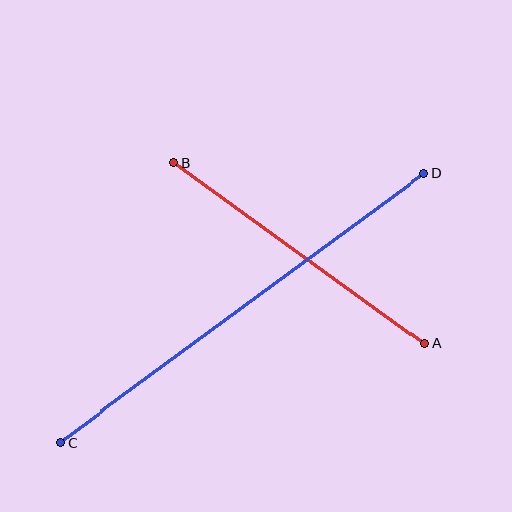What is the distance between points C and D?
The distance is approximately 452 pixels.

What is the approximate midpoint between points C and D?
The midpoint is at approximately (242, 308) pixels.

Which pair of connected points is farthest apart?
Points C and D are farthest apart.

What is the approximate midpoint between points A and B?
The midpoint is at approximately (299, 253) pixels.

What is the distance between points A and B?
The distance is approximately 310 pixels.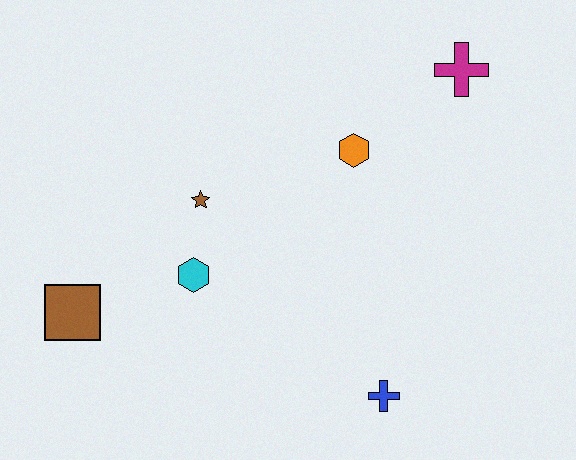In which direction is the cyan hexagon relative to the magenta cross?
The cyan hexagon is to the left of the magenta cross.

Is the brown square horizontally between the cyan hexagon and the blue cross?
No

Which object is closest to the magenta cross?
The orange hexagon is closest to the magenta cross.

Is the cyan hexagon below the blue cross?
No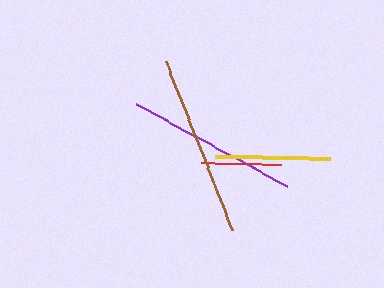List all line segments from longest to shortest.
From longest to shortest: brown, purple, yellow, red.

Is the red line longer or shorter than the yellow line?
The yellow line is longer than the red line.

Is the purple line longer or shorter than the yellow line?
The purple line is longer than the yellow line.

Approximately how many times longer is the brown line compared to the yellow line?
The brown line is approximately 1.6 times the length of the yellow line.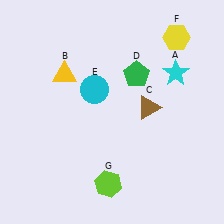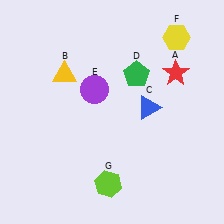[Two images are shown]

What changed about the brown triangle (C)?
In Image 1, C is brown. In Image 2, it changed to blue.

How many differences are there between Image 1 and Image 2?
There are 3 differences between the two images.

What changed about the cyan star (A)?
In Image 1, A is cyan. In Image 2, it changed to red.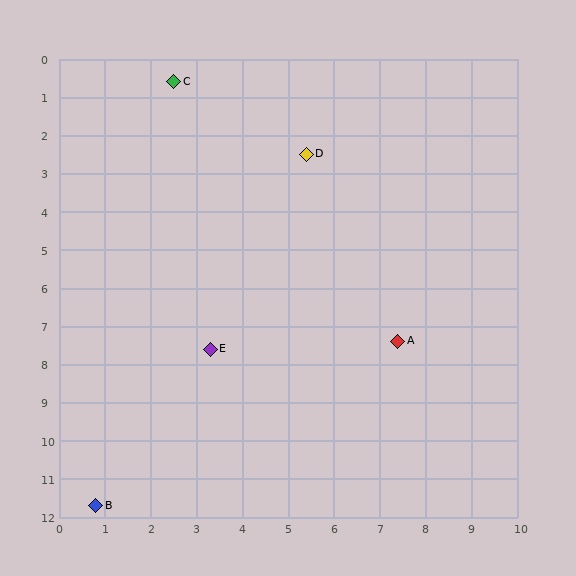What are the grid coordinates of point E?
Point E is at approximately (3.3, 7.6).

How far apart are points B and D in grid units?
Points B and D are about 10.3 grid units apart.